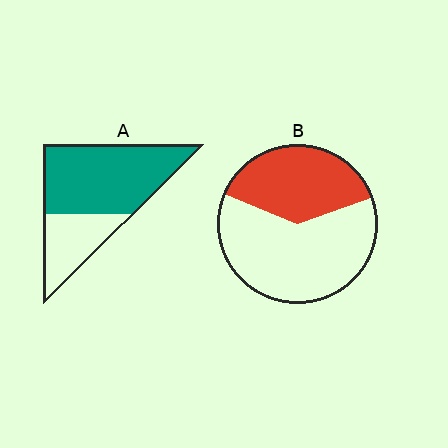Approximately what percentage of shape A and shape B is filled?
A is approximately 70% and B is approximately 40%.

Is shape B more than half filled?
No.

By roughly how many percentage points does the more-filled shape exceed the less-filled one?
By roughly 30 percentage points (A over B).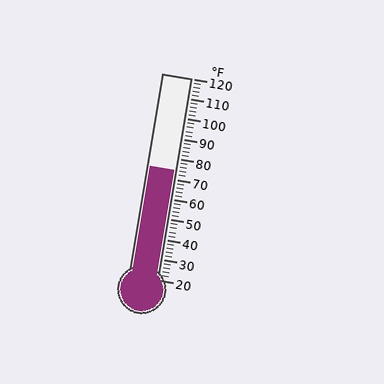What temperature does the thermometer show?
The thermometer shows approximately 74°F.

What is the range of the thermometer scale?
The thermometer scale ranges from 20°F to 120°F.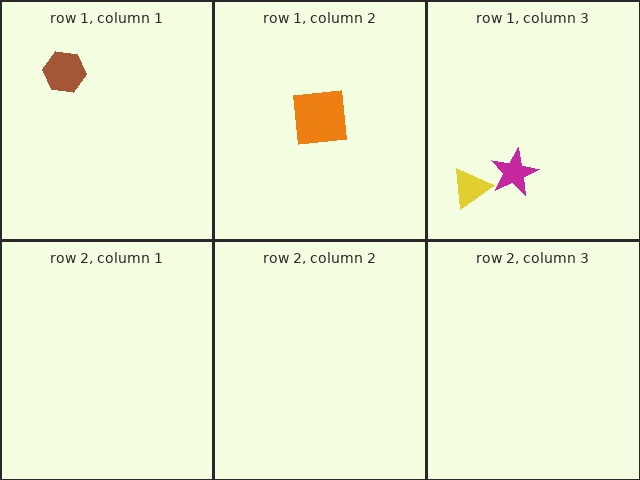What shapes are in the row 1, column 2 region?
The orange square.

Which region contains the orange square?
The row 1, column 2 region.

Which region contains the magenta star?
The row 1, column 3 region.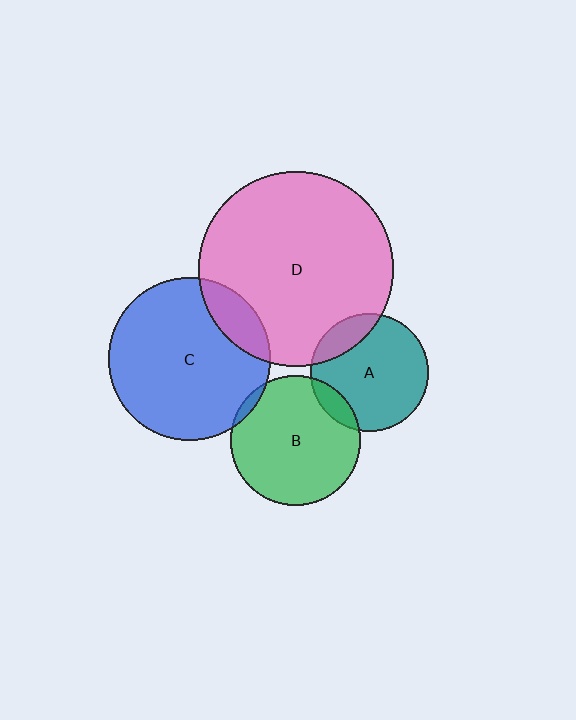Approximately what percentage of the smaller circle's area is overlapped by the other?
Approximately 5%.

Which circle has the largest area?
Circle D (pink).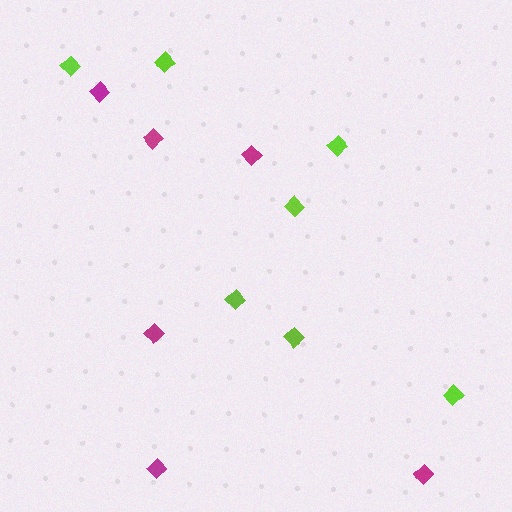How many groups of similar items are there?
There are 2 groups: one group of magenta diamonds (6) and one group of lime diamonds (7).